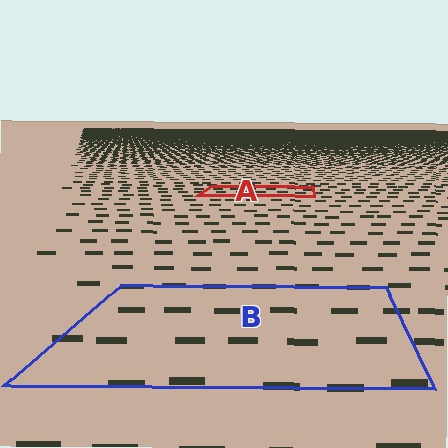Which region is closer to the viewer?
Region B is closer. The texture elements there are larger and more spread out.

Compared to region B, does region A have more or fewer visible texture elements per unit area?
Region A has more texture elements per unit area — they are packed more densely because it is farther away.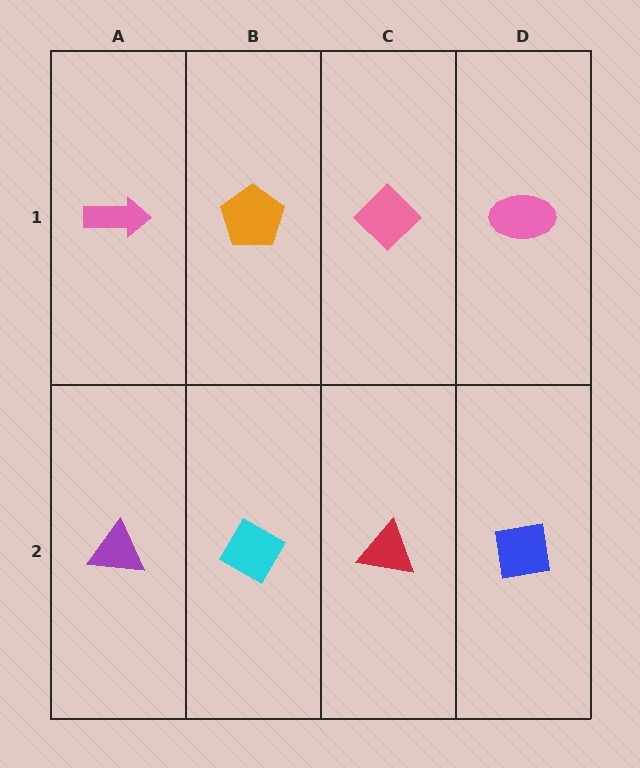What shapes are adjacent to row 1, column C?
A red triangle (row 2, column C), an orange pentagon (row 1, column B), a pink ellipse (row 1, column D).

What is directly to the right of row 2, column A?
A cyan diamond.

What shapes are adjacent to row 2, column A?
A pink arrow (row 1, column A), a cyan diamond (row 2, column B).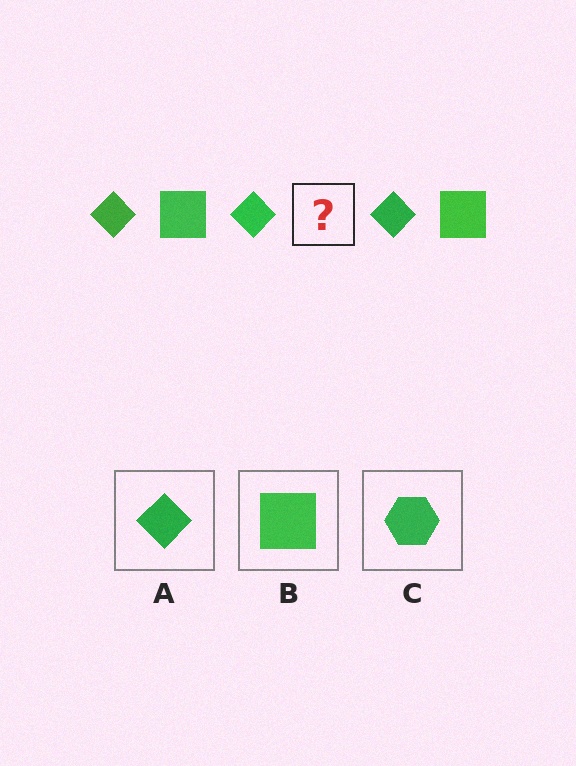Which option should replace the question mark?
Option B.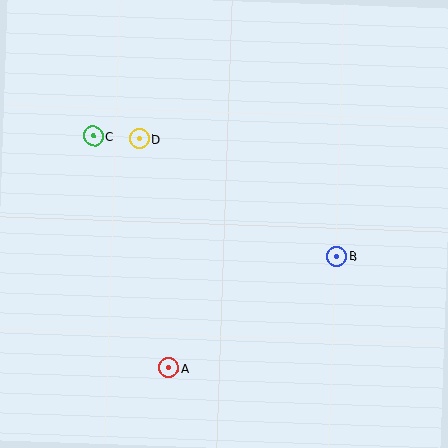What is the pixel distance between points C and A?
The distance between C and A is 244 pixels.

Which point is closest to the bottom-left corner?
Point A is closest to the bottom-left corner.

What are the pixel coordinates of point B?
Point B is at (337, 256).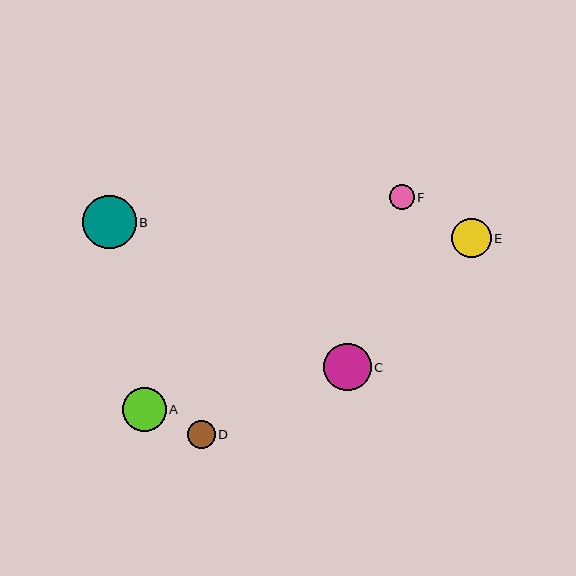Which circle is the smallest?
Circle F is the smallest with a size of approximately 25 pixels.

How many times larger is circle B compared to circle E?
Circle B is approximately 1.4 times the size of circle E.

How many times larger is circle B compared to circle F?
Circle B is approximately 2.2 times the size of circle F.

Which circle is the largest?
Circle B is the largest with a size of approximately 53 pixels.